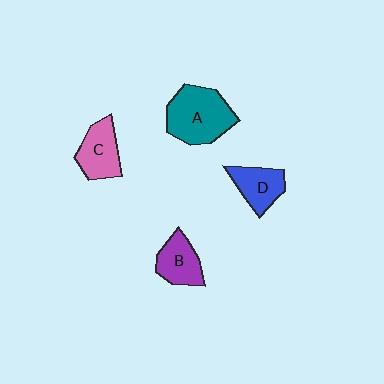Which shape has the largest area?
Shape A (teal).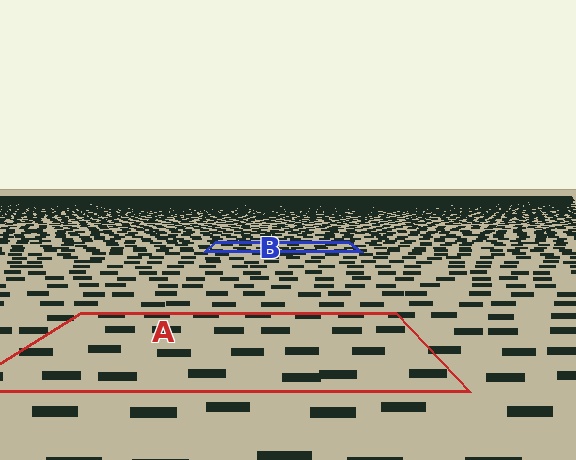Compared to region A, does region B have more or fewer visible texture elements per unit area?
Region B has more texture elements per unit area — they are packed more densely because it is farther away.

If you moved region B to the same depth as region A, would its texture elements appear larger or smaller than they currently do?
They would appear larger. At a closer depth, the same texture elements are projected at a bigger on-screen size.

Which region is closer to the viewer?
Region A is closer. The texture elements there are larger and more spread out.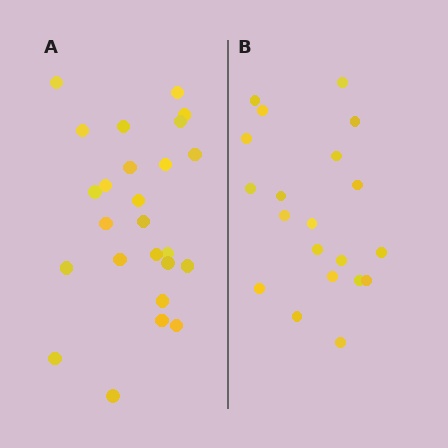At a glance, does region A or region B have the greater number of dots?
Region A (the left region) has more dots.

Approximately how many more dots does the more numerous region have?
Region A has about 5 more dots than region B.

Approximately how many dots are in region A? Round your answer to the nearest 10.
About 20 dots. (The exact count is 25, which rounds to 20.)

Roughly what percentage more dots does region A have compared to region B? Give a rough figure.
About 25% more.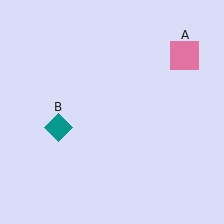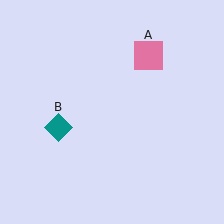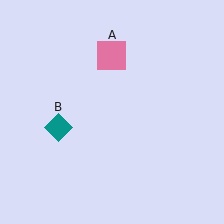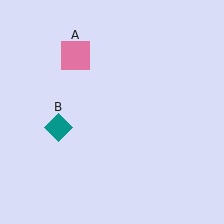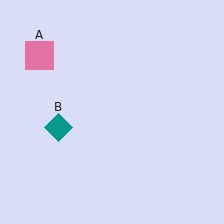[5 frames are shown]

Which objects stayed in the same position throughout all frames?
Teal diamond (object B) remained stationary.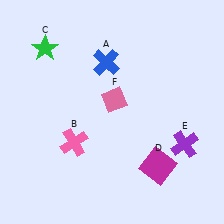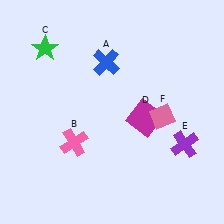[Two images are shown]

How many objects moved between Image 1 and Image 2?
2 objects moved between the two images.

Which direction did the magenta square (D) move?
The magenta square (D) moved up.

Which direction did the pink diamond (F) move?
The pink diamond (F) moved right.